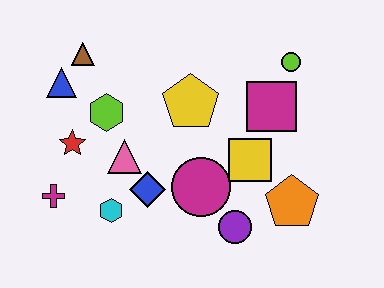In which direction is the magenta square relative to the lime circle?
The magenta square is below the lime circle.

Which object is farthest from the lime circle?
The magenta cross is farthest from the lime circle.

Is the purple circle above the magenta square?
No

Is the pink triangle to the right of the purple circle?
No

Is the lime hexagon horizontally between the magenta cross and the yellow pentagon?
Yes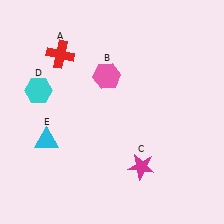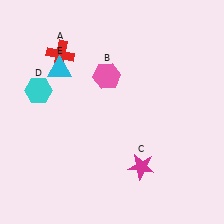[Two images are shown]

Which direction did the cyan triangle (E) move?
The cyan triangle (E) moved up.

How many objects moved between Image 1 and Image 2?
1 object moved between the two images.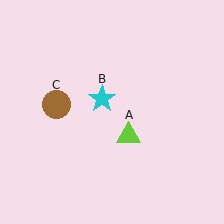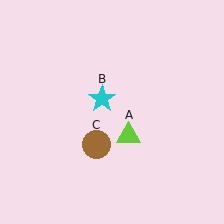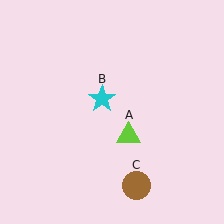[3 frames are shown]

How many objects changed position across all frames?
1 object changed position: brown circle (object C).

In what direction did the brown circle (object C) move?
The brown circle (object C) moved down and to the right.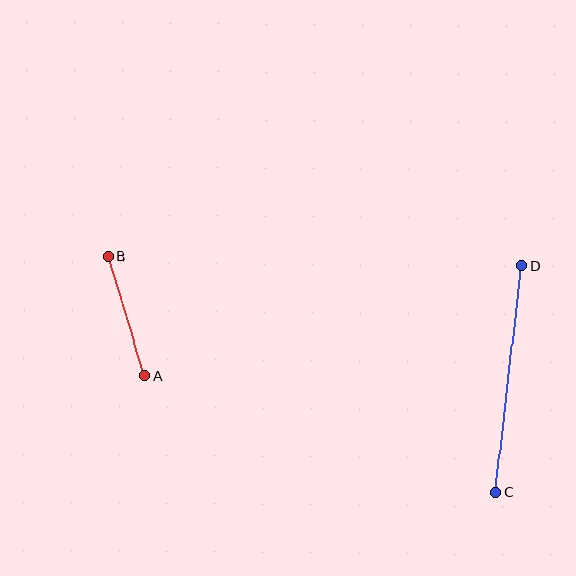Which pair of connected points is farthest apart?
Points C and D are farthest apart.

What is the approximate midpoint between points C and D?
The midpoint is at approximately (509, 379) pixels.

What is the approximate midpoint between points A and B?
The midpoint is at approximately (127, 316) pixels.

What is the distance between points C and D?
The distance is approximately 228 pixels.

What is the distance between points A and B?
The distance is approximately 124 pixels.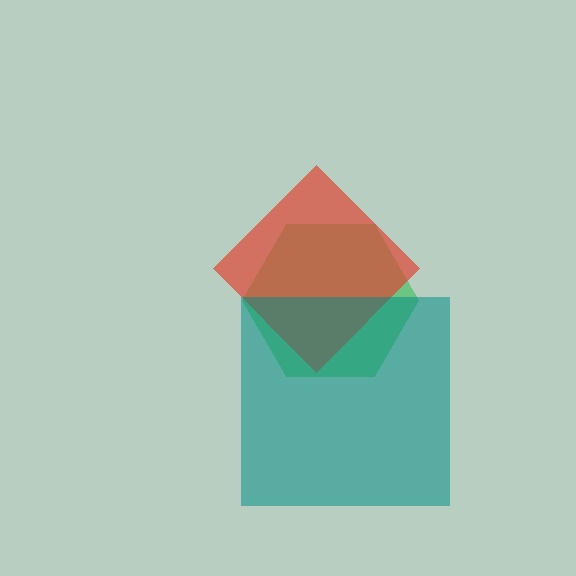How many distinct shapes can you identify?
There are 3 distinct shapes: a green hexagon, a red diamond, a teal square.